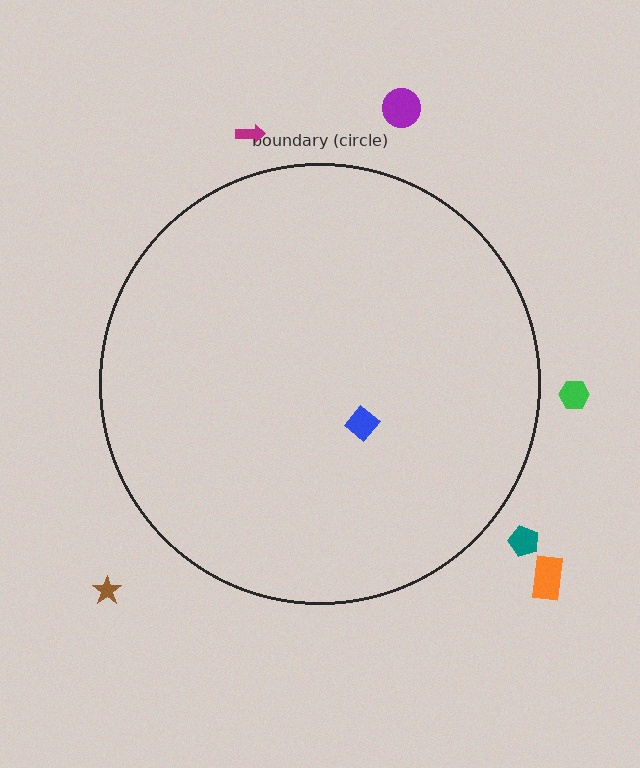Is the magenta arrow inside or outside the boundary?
Outside.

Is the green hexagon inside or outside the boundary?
Outside.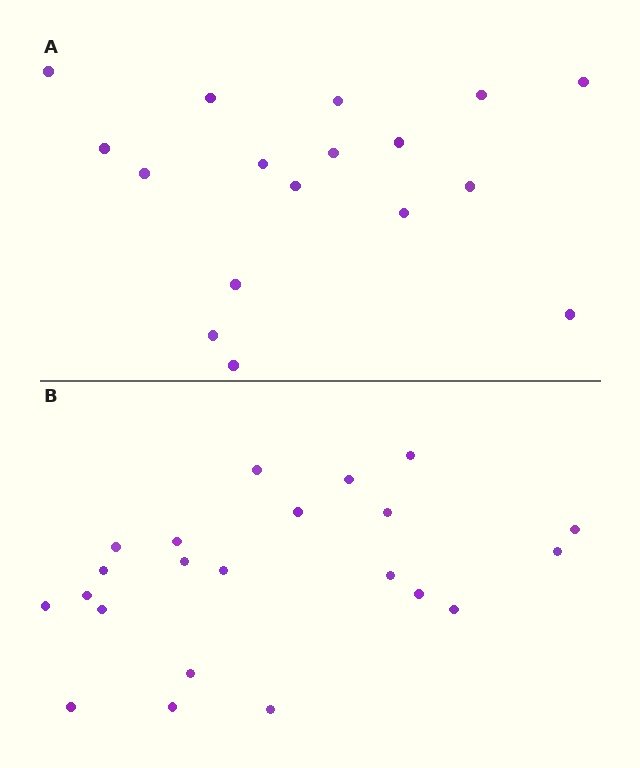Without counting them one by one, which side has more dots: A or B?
Region B (the bottom region) has more dots.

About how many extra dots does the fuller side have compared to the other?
Region B has about 5 more dots than region A.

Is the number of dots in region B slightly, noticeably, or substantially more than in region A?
Region B has noticeably more, but not dramatically so. The ratio is roughly 1.3 to 1.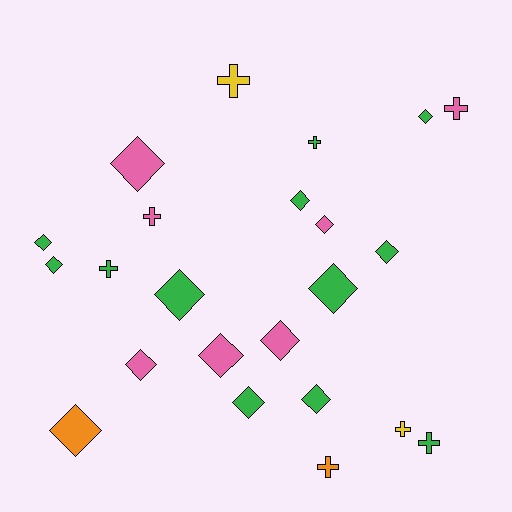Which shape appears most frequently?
Diamond, with 15 objects.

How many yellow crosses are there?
There are 2 yellow crosses.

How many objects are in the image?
There are 23 objects.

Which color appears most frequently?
Green, with 12 objects.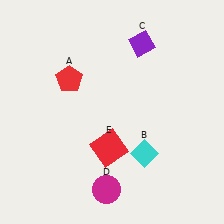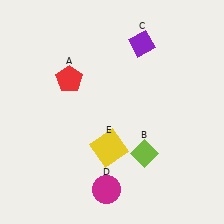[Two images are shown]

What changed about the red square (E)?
In Image 1, E is red. In Image 2, it changed to yellow.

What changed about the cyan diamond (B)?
In Image 1, B is cyan. In Image 2, it changed to lime.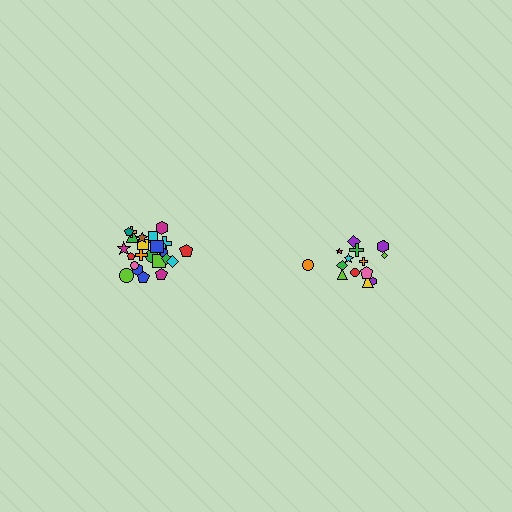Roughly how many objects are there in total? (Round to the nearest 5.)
Roughly 40 objects in total.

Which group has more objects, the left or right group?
The left group.